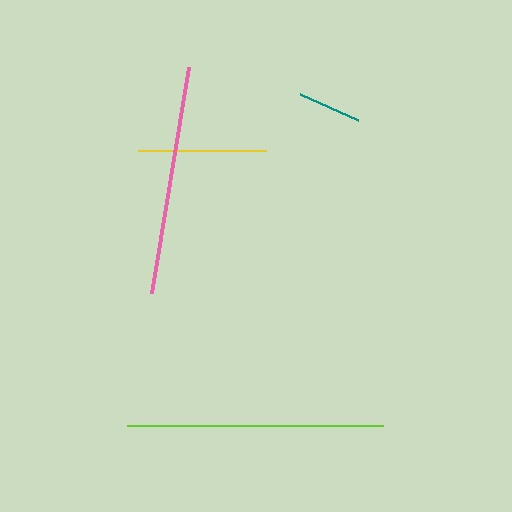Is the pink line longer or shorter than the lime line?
The lime line is longer than the pink line.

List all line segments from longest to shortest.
From longest to shortest: lime, pink, yellow, teal.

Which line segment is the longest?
The lime line is the longest at approximately 255 pixels.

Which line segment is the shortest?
The teal line is the shortest at approximately 63 pixels.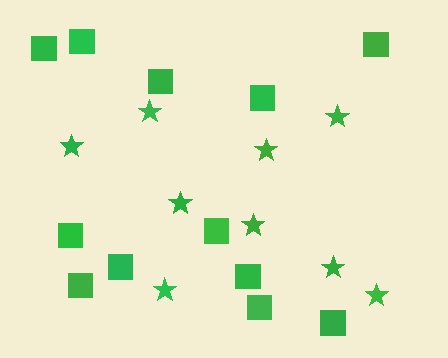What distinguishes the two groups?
There are 2 groups: one group of squares (12) and one group of stars (9).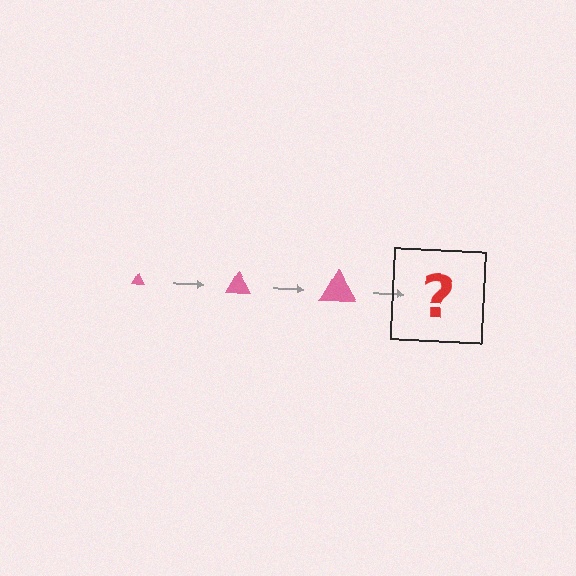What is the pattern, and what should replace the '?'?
The pattern is that the triangle gets progressively larger each step. The '?' should be a pink triangle, larger than the previous one.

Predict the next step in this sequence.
The next step is a pink triangle, larger than the previous one.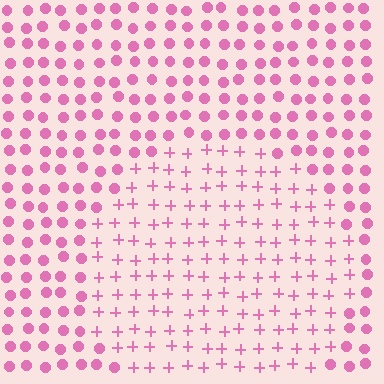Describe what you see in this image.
The image is filled with small pink elements arranged in a uniform grid. A circle-shaped region contains plus signs, while the surrounding area contains circles. The boundary is defined purely by the change in element shape.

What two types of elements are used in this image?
The image uses plus signs inside the circle region and circles outside it.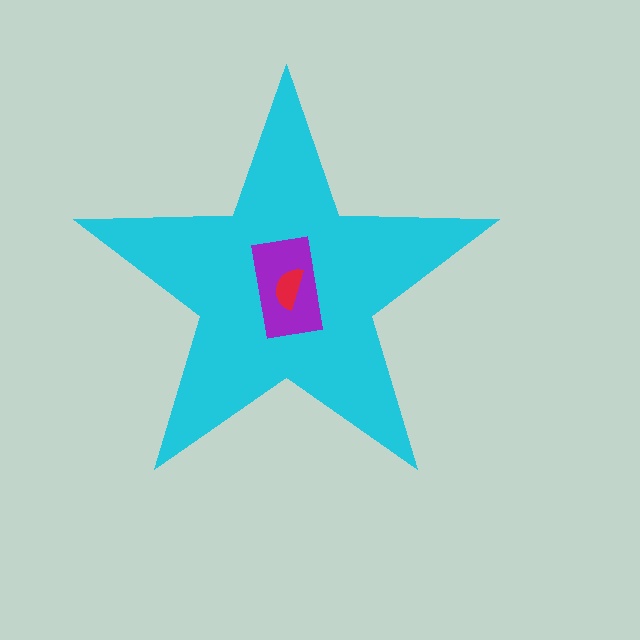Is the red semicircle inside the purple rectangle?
Yes.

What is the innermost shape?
The red semicircle.